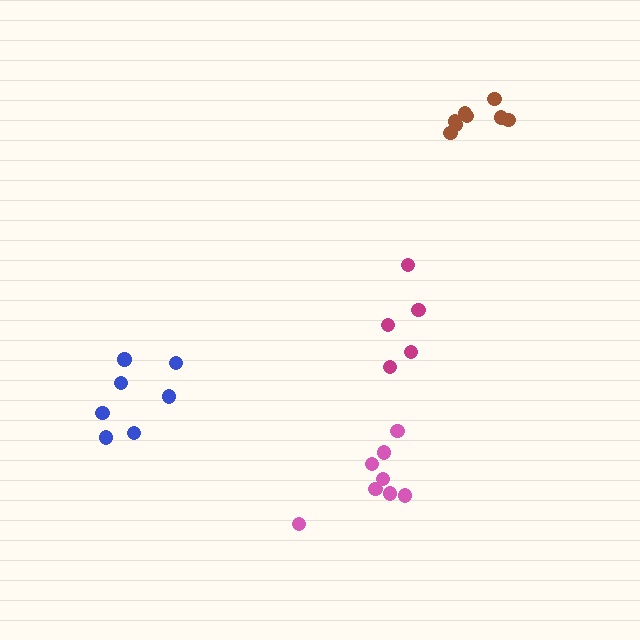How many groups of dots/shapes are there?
There are 4 groups.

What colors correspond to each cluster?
The clusters are colored: blue, brown, pink, magenta.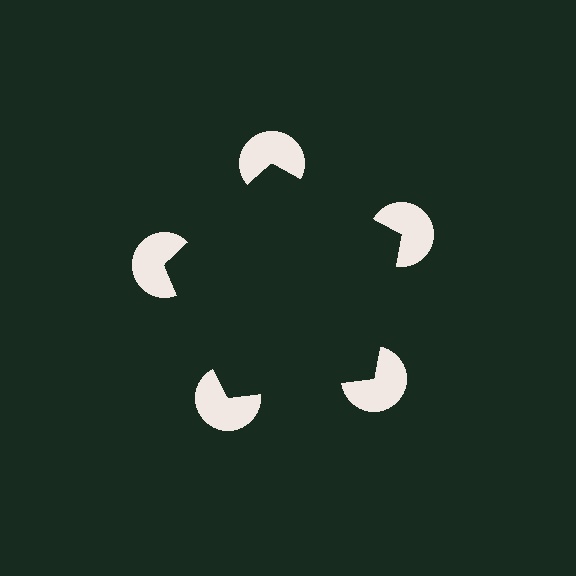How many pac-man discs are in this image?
There are 5 — one at each vertex of the illusory pentagon.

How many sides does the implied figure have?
5 sides.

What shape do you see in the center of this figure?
An illusory pentagon — its edges are inferred from the aligned wedge cuts in the pac-man discs, not physically drawn.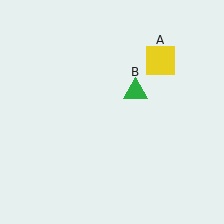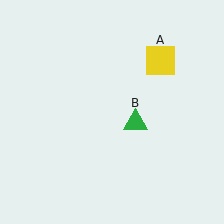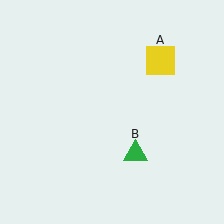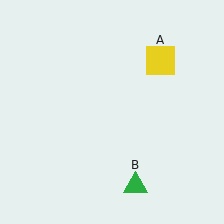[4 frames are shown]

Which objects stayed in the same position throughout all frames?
Yellow square (object A) remained stationary.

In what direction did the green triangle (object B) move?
The green triangle (object B) moved down.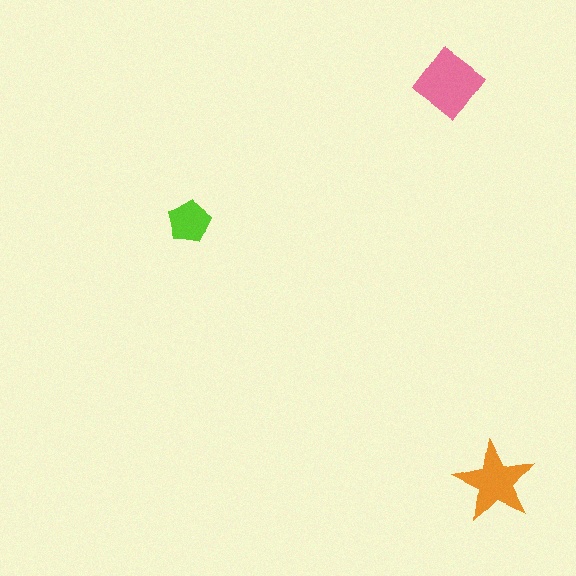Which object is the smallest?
The lime pentagon.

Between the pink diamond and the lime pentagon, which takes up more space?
The pink diamond.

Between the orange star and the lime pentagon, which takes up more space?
The orange star.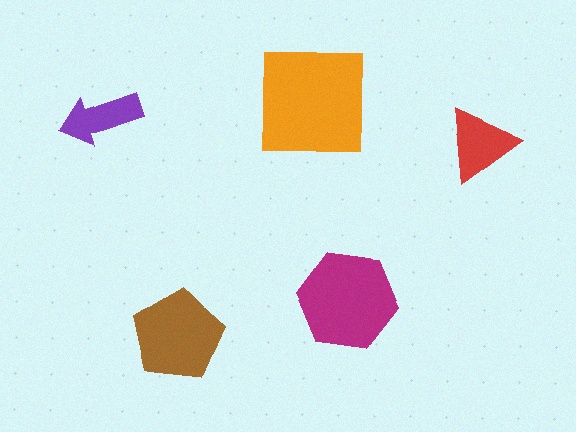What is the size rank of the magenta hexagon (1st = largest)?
2nd.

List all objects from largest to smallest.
The orange square, the magenta hexagon, the brown pentagon, the red triangle, the purple arrow.